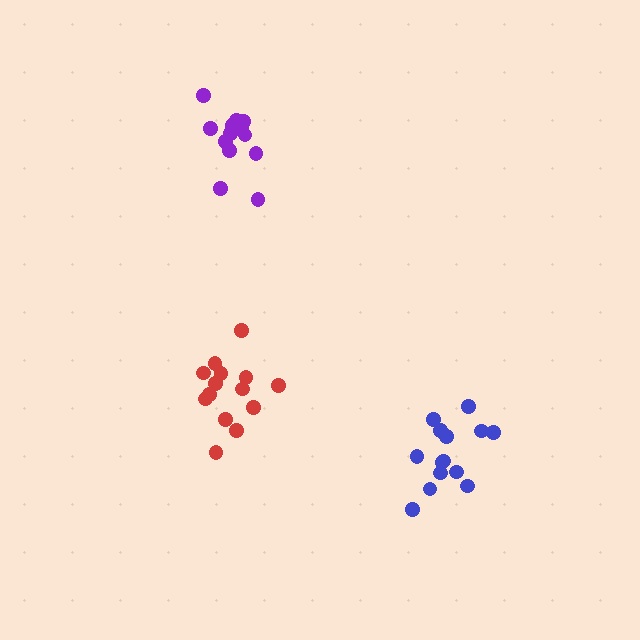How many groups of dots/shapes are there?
There are 3 groups.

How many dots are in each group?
Group 1: 14 dots, Group 2: 13 dots, Group 3: 14 dots (41 total).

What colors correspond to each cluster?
The clusters are colored: red, purple, blue.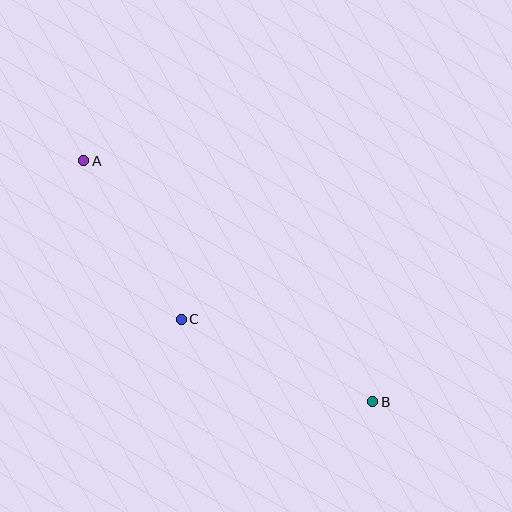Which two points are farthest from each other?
Points A and B are farthest from each other.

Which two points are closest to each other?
Points A and C are closest to each other.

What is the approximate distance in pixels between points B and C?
The distance between B and C is approximately 208 pixels.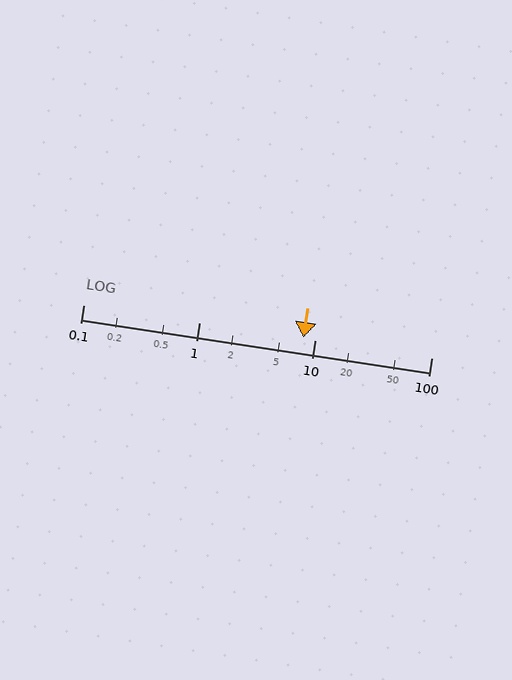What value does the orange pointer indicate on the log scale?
The pointer indicates approximately 7.9.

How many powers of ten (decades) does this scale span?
The scale spans 3 decades, from 0.1 to 100.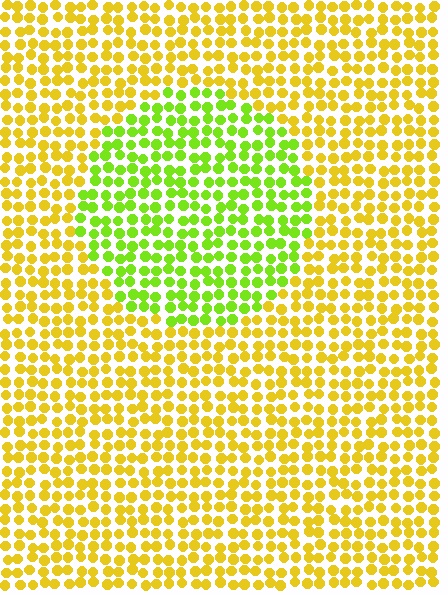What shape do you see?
I see a circle.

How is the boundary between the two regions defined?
The boundary is defined purely by a slight shift in hue (about 42 degrees). Spacing, size, and orientation are identical on both sides.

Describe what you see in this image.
The image is filled with small yellow elements in a uniform arrangement. A circle-shaped region is visible where the elements are tinted to a slightly different hue, forming a subtle color boundary.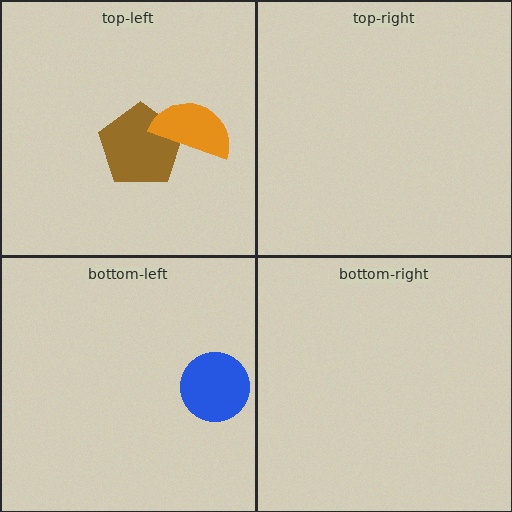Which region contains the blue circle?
The bottom-left region.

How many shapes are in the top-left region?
2.